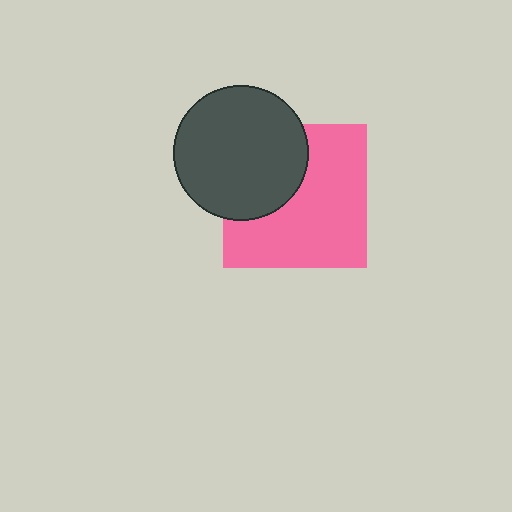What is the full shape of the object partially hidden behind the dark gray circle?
The partially hidden object is a pink square.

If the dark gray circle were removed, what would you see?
You would see the complete pink square.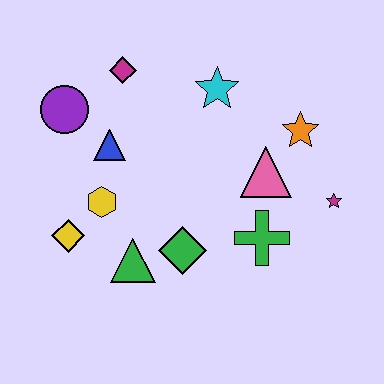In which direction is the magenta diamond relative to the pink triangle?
The magenta diamond is to the left of the pink triangle.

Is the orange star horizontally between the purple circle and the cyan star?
No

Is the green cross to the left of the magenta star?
Yes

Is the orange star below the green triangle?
No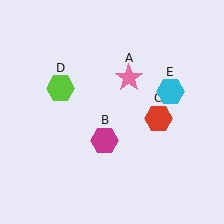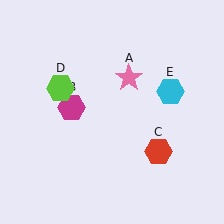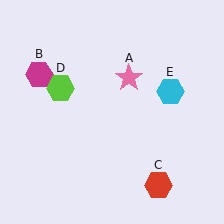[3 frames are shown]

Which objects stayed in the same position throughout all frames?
Pink star (object A) and lime hexagon (object D) and cyan hexagon (object E) remained stationary.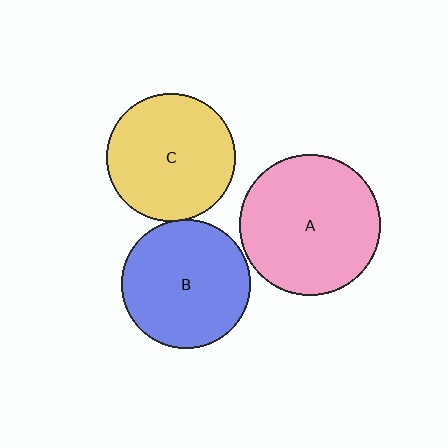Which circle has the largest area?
Circle A (pink).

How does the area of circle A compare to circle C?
Approximately 1.2 times.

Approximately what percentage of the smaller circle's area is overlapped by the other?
Approximately 5%.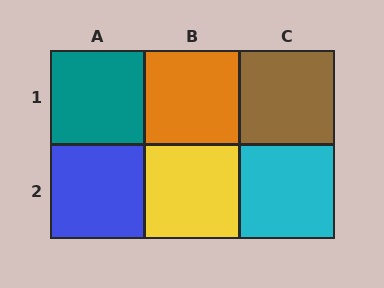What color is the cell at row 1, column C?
Brown.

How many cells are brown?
1 cell is brown.